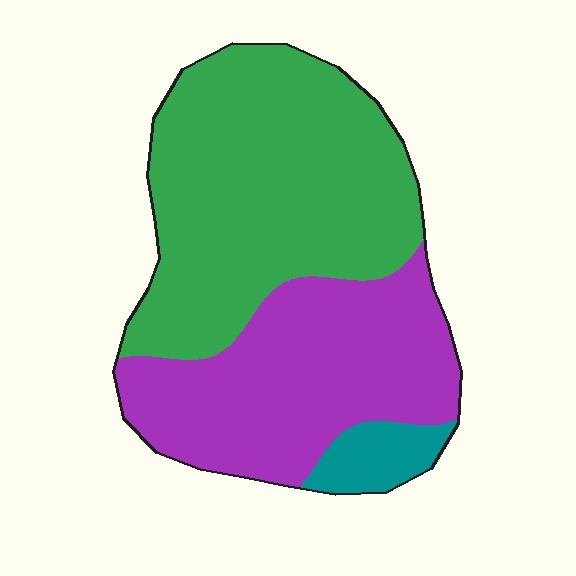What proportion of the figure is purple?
Purple covers about 40% of the figure.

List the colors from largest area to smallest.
From largest to smallest: green, purple, teal.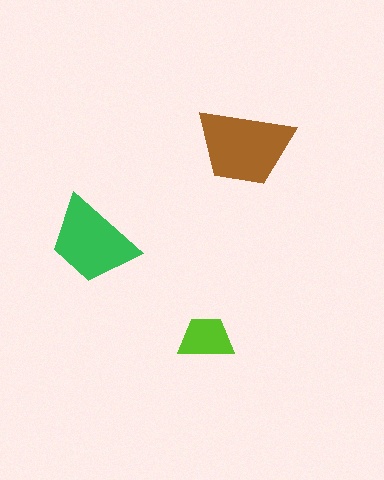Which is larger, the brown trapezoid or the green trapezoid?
The brown one.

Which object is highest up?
The brown trapezoid is topmost.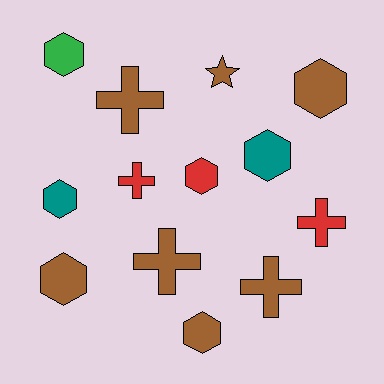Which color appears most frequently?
Brown, with 7 objects.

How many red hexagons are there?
There is 1 red hexagon.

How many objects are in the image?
There are 13 objects.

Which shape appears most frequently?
Hexagon, with 7 objects.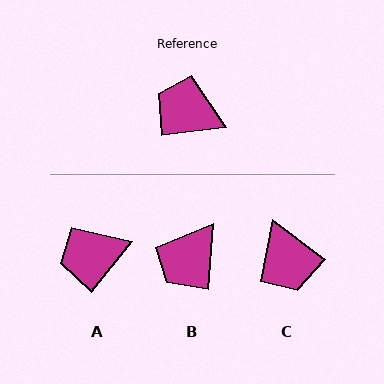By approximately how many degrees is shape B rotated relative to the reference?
Approximately 78 degrees counter-clockwise.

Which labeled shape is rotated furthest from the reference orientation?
C, about 136 degrees away.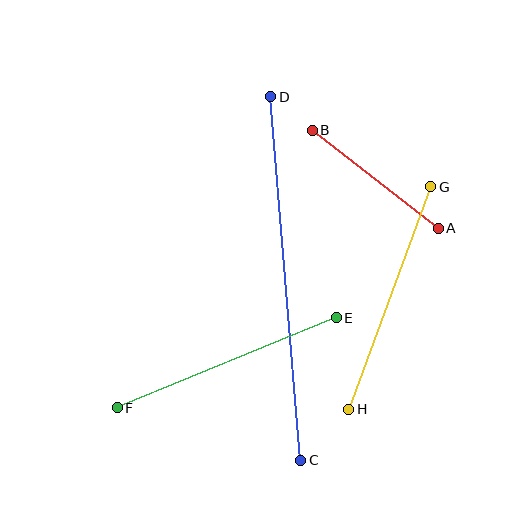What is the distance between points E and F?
The distance is approximately 236 pixels.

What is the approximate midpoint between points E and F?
The midpoint is at approximately (227, 363) pixels.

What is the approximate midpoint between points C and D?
The midpoint is at approximately (286, 278) pixels.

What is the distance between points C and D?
The distance is approximately 365 pixels.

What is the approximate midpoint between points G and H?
The midpoint is at approximately (390, 298) pixels.